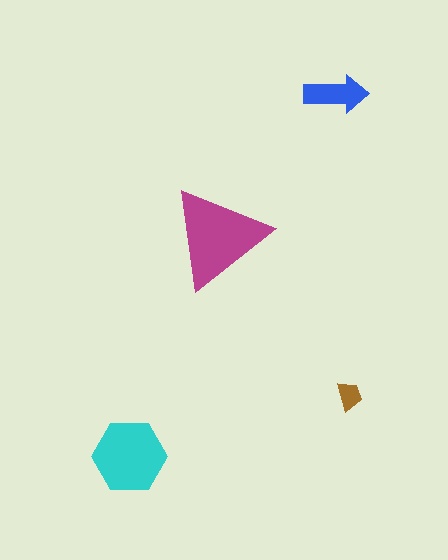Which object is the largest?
The magenta triangle.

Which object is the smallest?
The brown trapezoid.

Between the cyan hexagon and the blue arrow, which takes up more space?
The cyan hexagon.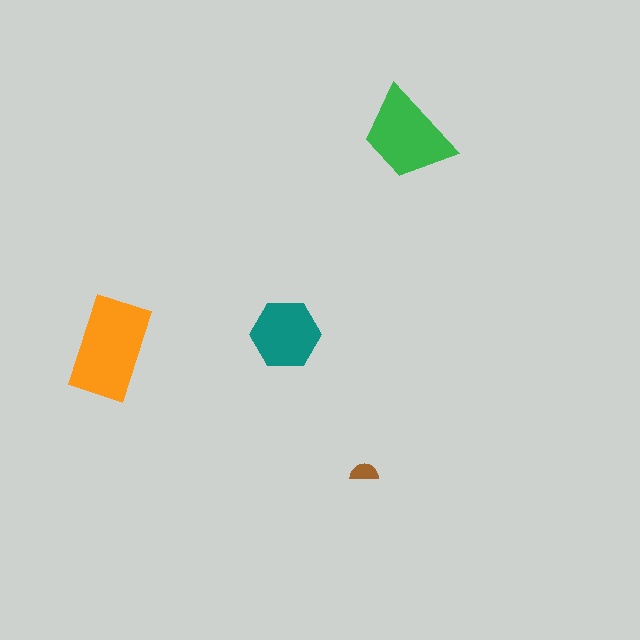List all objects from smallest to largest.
The brown semicircle, the teal hexagon, the green trapezoid, the orange rectangle.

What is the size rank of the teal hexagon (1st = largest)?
3rd.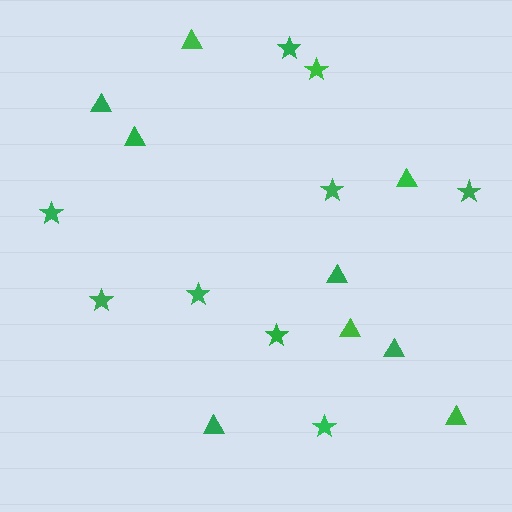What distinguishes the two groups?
There are 2 groups: one group of stars (9) and one group of triangles (9).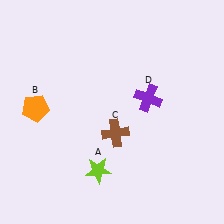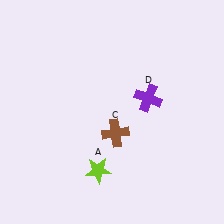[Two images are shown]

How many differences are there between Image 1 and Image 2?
There is 1 difference between the two images.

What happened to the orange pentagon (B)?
The orange pentagon (B) was removed in Image 2. It was in the top-left area of Image 1.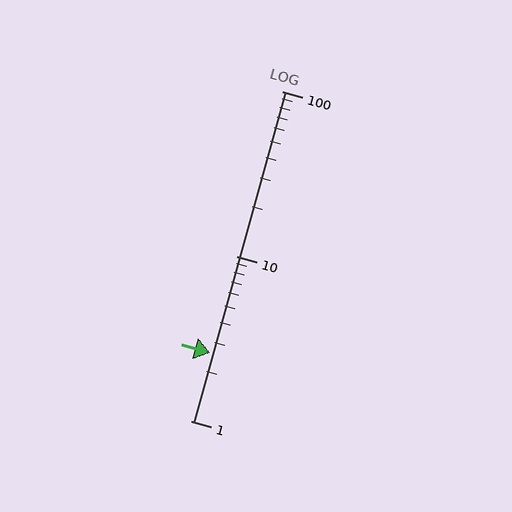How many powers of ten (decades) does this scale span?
The scale spans 2 decades, from 1 to 100.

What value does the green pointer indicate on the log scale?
The pointer indicates approximately 2.6.